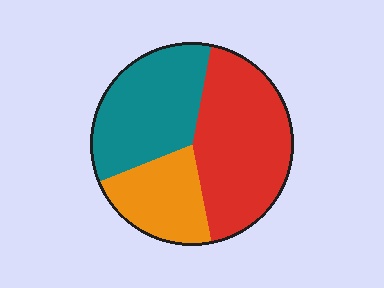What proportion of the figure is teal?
Teal takes up about one third (1/3) of the figure.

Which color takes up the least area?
Orange, at roughly 20%.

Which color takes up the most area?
Red, at roughly 45%.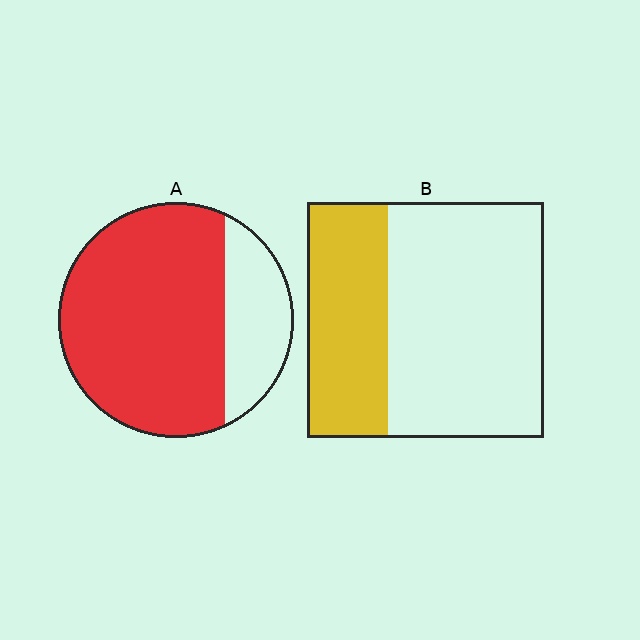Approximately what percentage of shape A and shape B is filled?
A is approximately 75% and B is approximately 35%.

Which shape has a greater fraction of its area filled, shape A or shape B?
Shape A.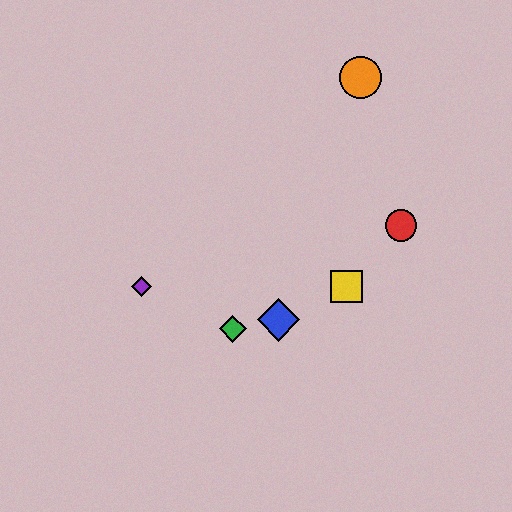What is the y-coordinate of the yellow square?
The yellow square is at y≈287.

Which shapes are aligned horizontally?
The yellow square, the purple diamond are aligned horizontally.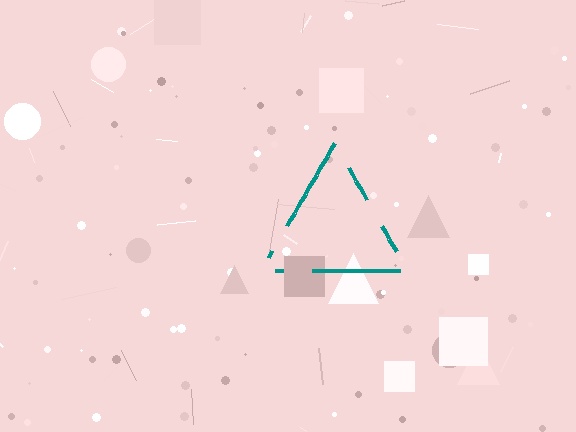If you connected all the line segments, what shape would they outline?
They would outline a triangle.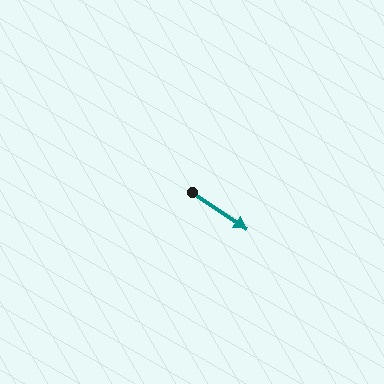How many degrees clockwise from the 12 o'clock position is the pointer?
Approximately 124 degrees.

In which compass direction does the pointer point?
Southeast.